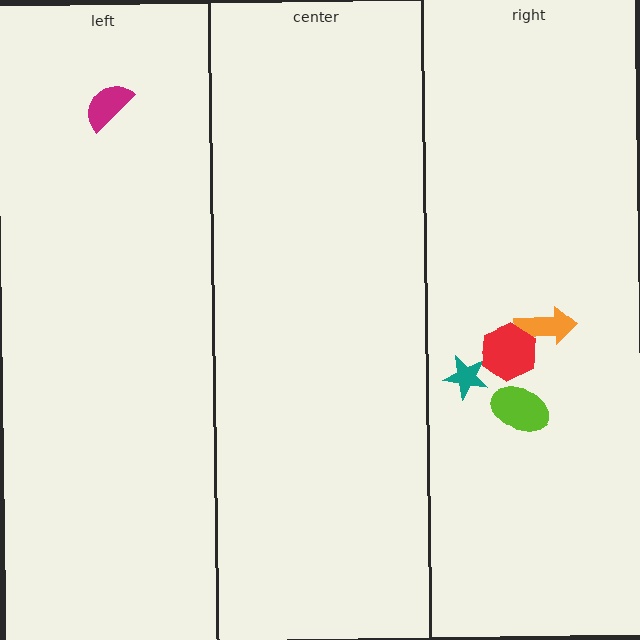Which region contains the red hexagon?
The right region.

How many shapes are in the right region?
4.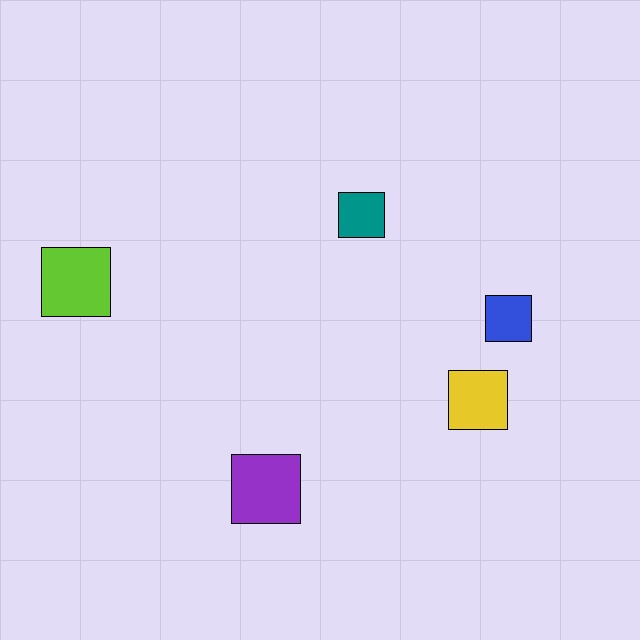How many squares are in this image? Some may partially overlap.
There are 5 squares.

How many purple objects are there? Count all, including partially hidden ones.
There is 1 purple object.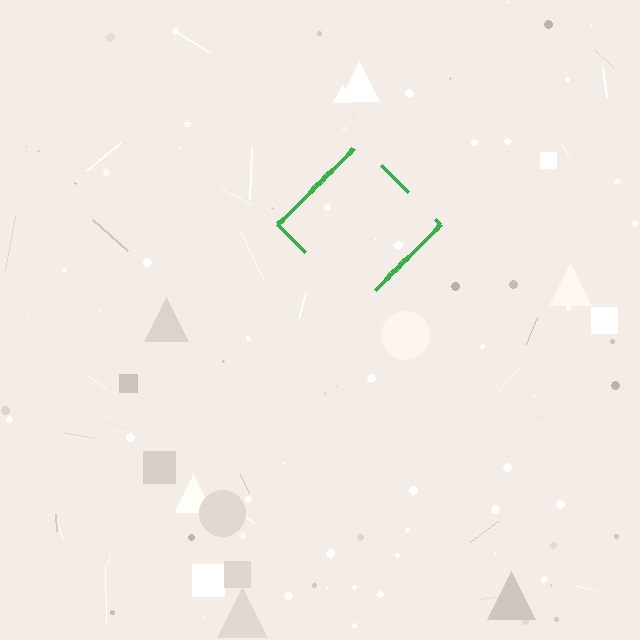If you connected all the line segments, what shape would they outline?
They would outline a diamond.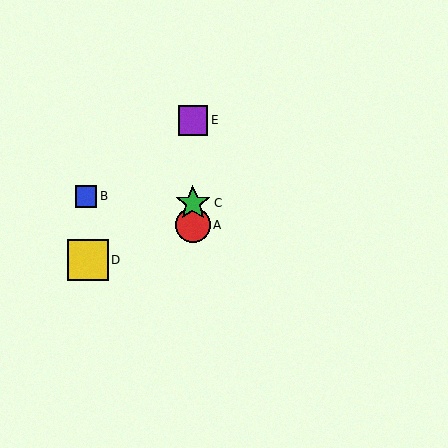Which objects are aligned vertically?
Objects A, C, E are aligned vertically.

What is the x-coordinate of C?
Object C is at x≈193.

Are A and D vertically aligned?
No, A is at x≈193 and D is at x≈88.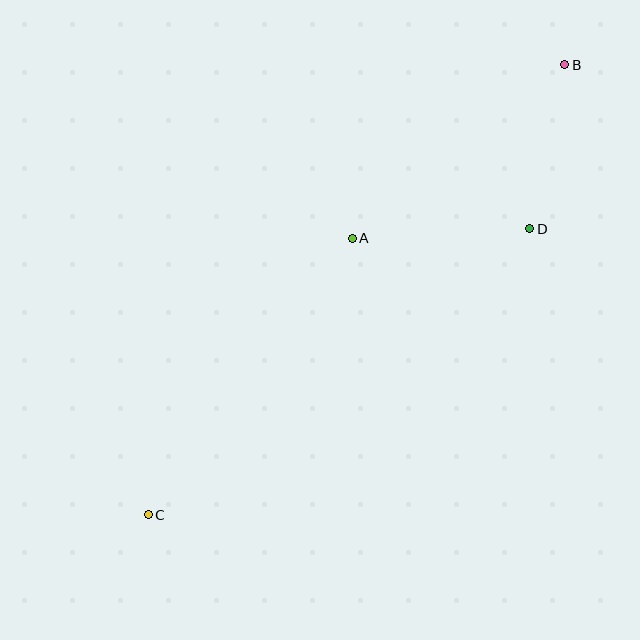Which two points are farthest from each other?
Points B and C are farthest from each other.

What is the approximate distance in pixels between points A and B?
The distance between A and B is approximately 275 pixels.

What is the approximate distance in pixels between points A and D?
The distance between A and D is approximately 178 pixels.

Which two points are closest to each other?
Points B and D are closest to each other.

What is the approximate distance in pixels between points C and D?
The distance between C and D is approximately 477 pixels.